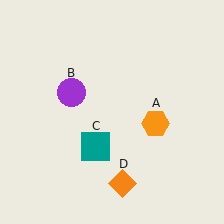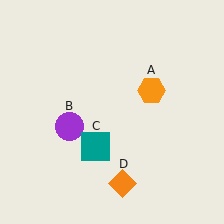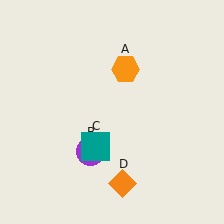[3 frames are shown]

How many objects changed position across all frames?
2 objects changed position: orange hexagon (object A), purple circle (object B).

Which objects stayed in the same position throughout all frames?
Teal square (object C) and orange diamond (object D) remained stationary.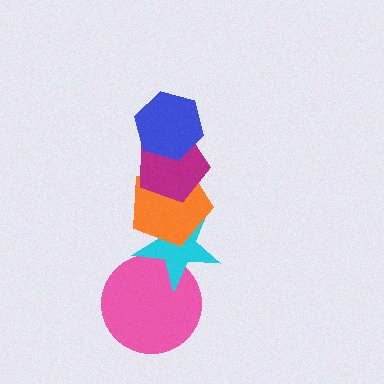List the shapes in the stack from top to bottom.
From top to bottom: the blue hexagon, the magenta pentagon, the orange pentagon, the cyan star, the pink circle.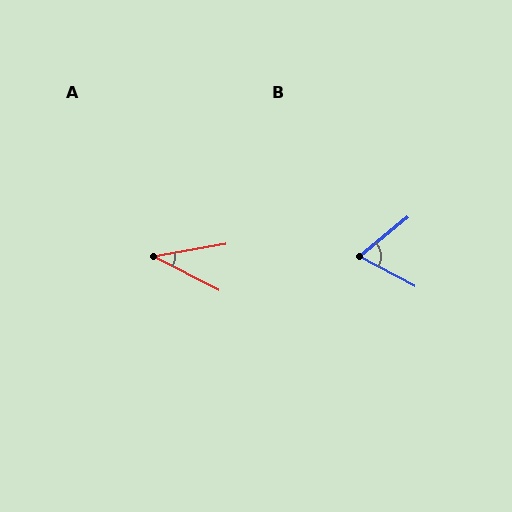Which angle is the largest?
B, at approximately 67 degrees.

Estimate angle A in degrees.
Approximately 37 degrees.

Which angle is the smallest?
A, at approximately 37 degrees.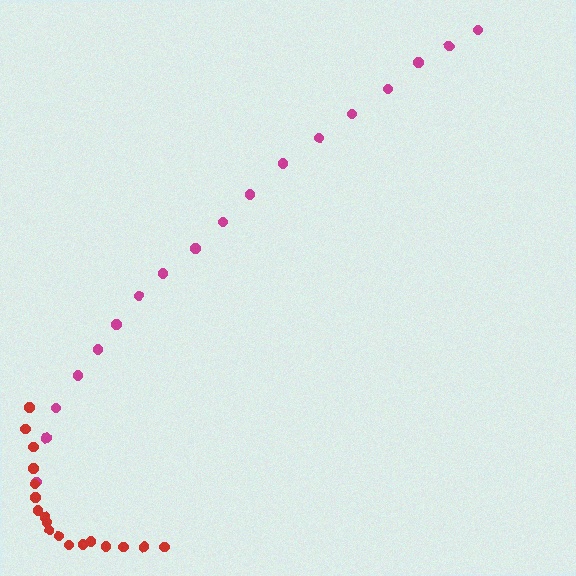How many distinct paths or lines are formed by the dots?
There are 2 distinct paths.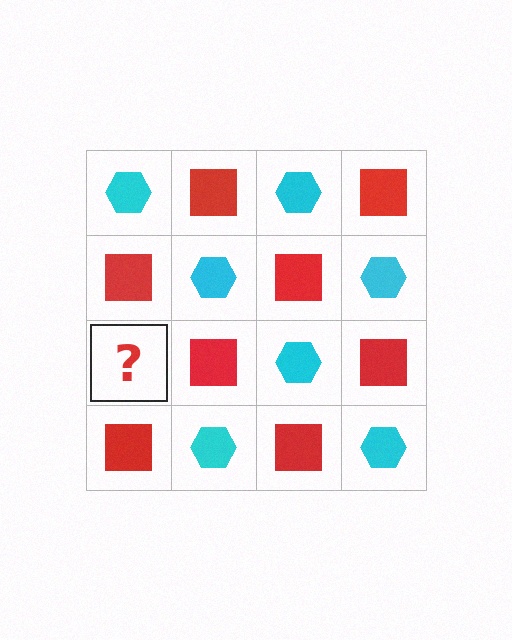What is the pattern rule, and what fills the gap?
The rule is that it alternates cyan hexagon and red square in a checkerboard pattern. The gap should be filled with a cyan hexagon.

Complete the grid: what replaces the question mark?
The question mark should be replaced with a cyan hexagon.